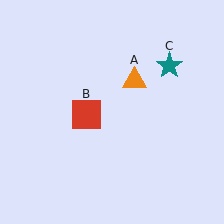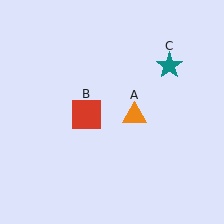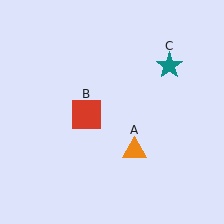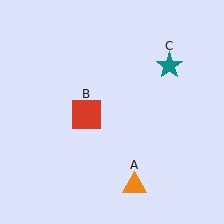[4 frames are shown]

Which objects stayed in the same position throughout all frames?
Red square (object B) and teal star (object C) remained stationary.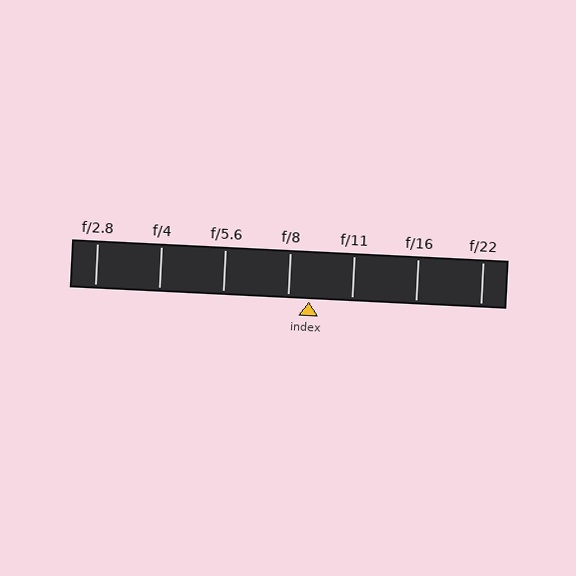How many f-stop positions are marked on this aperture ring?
There are 7 f-stop positions marked.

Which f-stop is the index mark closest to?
The index mark is closest to f/8.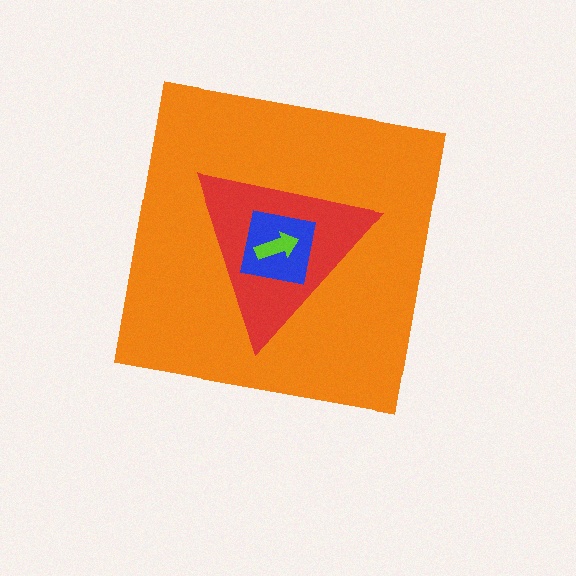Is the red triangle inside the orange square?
Yes.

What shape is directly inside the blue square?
The lime arrow.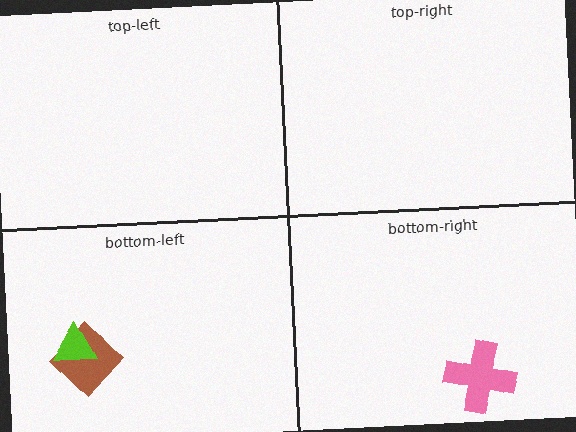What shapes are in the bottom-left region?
The brown diamond, the lime triangle.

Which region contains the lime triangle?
The bottom-left region.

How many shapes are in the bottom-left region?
2.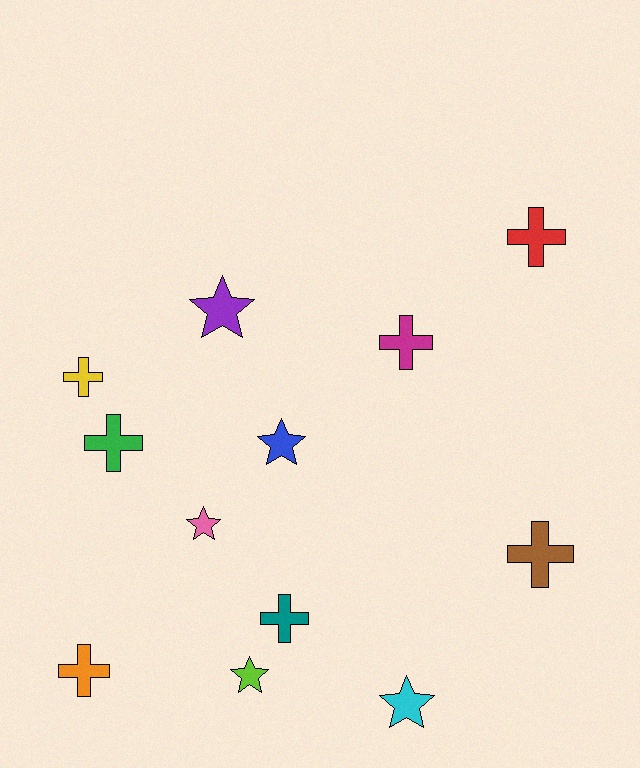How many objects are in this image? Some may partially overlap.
There are 12 objects.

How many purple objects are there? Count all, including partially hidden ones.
There is 1 purple object.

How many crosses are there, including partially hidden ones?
There are 7 crosses.